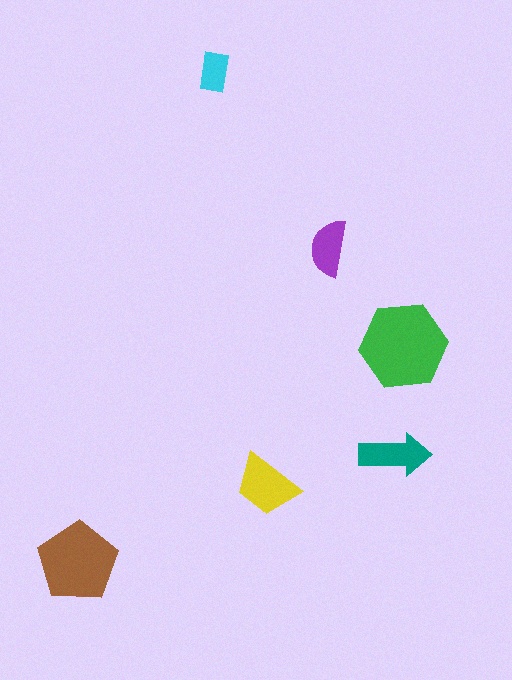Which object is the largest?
The green hexagon.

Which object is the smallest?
The cyan rectangle.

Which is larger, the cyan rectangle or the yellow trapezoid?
The yellow trapezoid.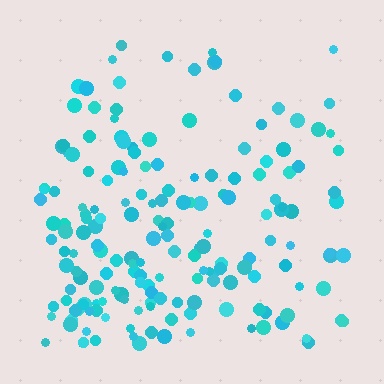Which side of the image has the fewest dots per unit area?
The top.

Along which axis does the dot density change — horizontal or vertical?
Vertical.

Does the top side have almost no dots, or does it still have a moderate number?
Still a moderate number, just noticeably fewer than the bottom.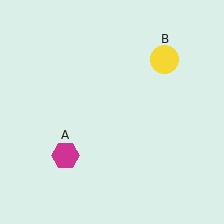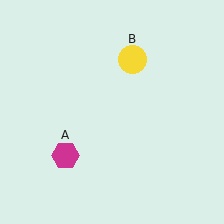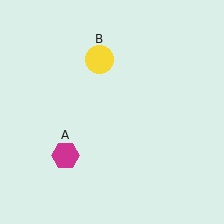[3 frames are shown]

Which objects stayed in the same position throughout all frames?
Magenta hexagon (object A) remained stationary.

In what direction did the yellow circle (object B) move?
The yellow circle (object B) moved left.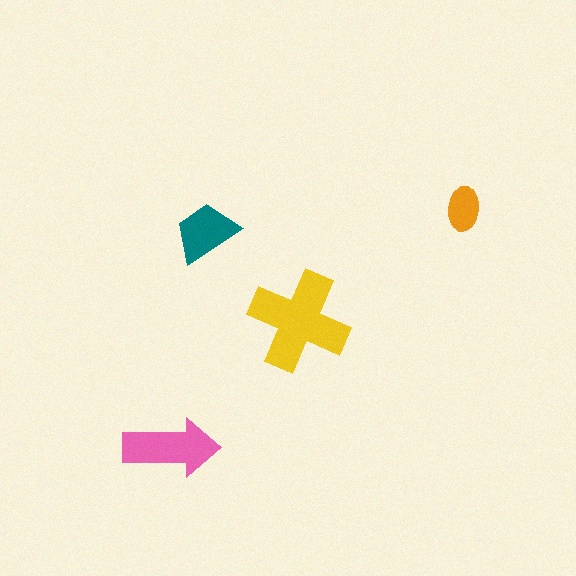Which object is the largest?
The yellow cross.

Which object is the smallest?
The orange ellipse.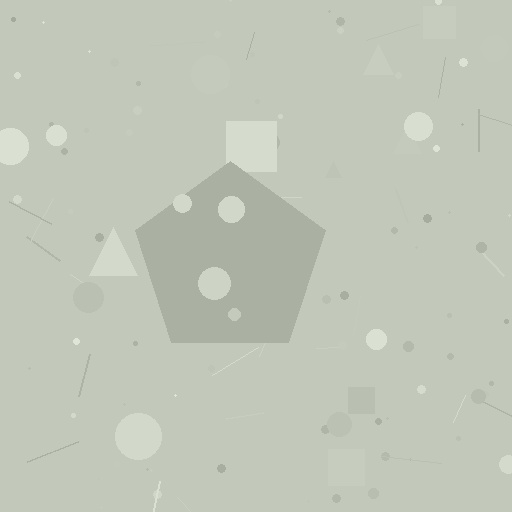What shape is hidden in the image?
A pentagon is hidden in the image.